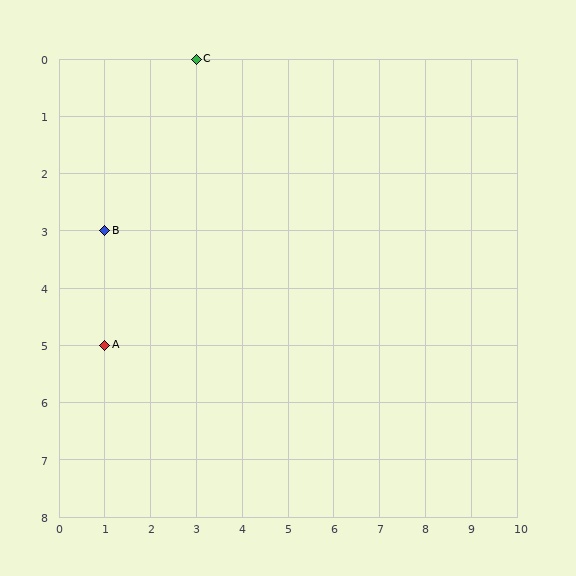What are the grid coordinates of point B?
Point B is at grid coordinates (1, 3).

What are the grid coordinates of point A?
Point A is at grid coordinates (1, 5).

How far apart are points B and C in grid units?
Points B and C are 2 columns and 3 rows apart (about 3.6 grid units diagonally).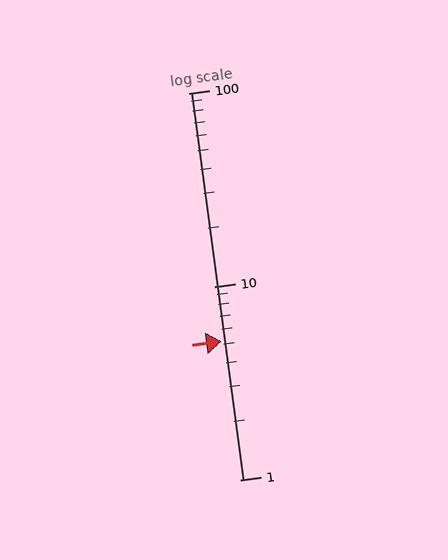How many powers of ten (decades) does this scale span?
The scale spans 2 decades, from 1 to 100.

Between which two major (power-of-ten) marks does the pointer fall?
The pointer is between 1 and 10.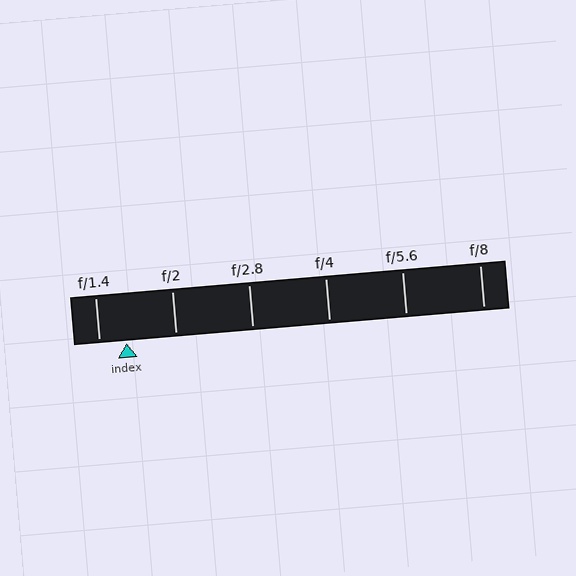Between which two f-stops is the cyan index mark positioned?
The index mark is between f/1.4 and f/2.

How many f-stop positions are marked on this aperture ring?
There are 6 f-stop positions marked.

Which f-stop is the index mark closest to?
The index mark is closest to f/1.4.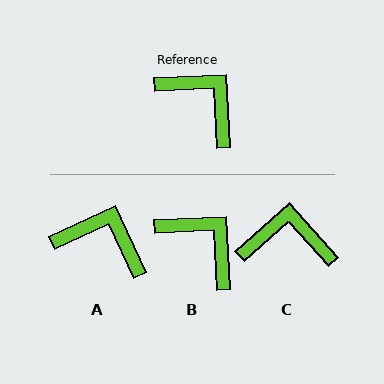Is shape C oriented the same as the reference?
No, it is off by about 39 degrees.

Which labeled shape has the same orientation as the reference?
B.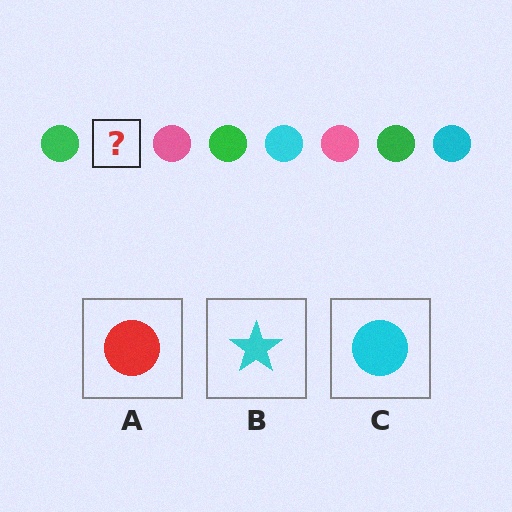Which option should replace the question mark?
Option C.